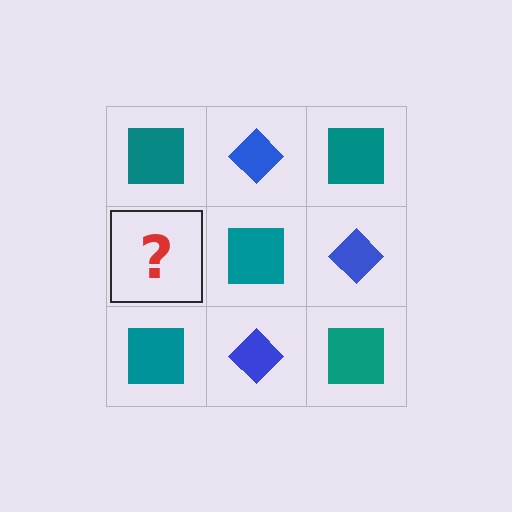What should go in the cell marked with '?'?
The missing cell should contain a blue diamond.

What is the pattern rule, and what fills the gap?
The rule is that it alternates teal square and blue diamond in a checkerboard pattern. The gap should be filled with a blue diamond.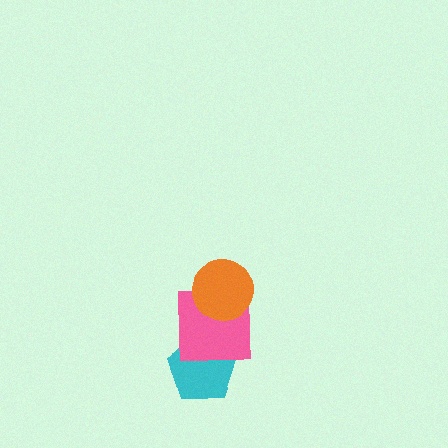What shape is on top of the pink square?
The orange circle is on top of the pink square.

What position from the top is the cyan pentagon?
The cyan pentagon is 3rd from the top.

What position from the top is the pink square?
The pink square is 2nd from the top.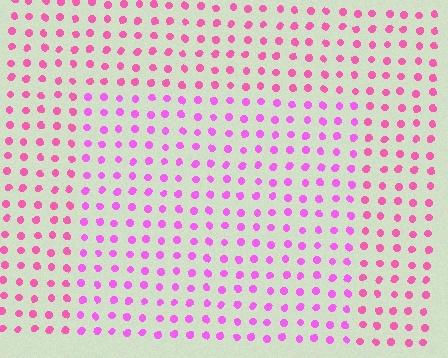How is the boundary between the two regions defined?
The boundary is defined purely by a slight shift in hue (about 26 degrees). Spacing, size, and orientation are identical on both sides.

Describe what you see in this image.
The image is filled with small pink elements in a uniform arrangement. A rectangle-shaped region is visible where the elements are tinted to a slightly different hue, forming a subtle color boundary.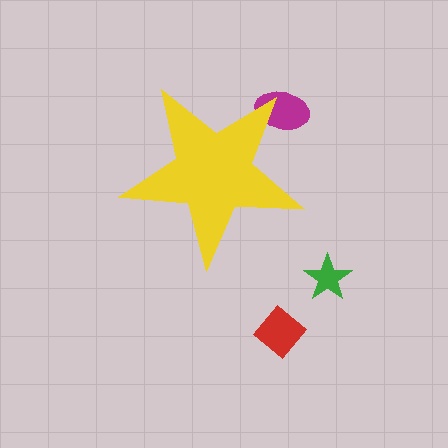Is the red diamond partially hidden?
No, the red diamond is fully visible.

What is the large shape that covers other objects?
A yellow star.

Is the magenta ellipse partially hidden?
Yes, the magenta ellipse is partially hidden behind the yellow star.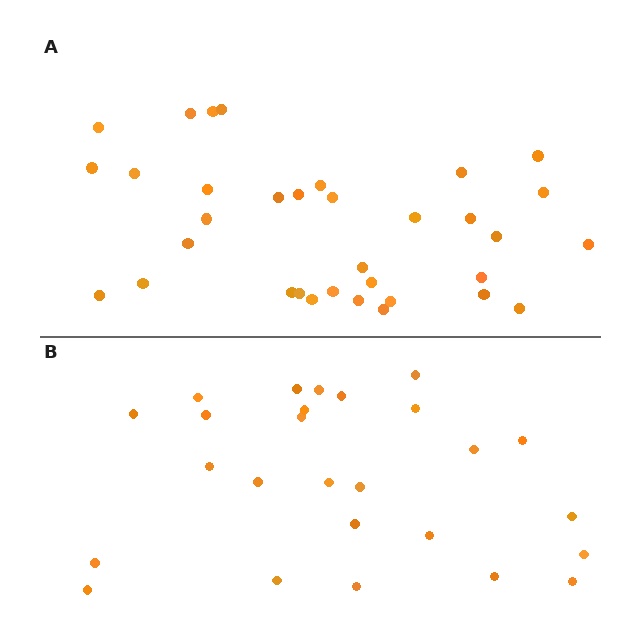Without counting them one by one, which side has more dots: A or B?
Region A (the top region) has more dots.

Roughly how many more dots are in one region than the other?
Region A has roughly 8 or so more dots than region B.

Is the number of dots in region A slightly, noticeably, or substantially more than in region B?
Region A has noticeably more, but not dramatically so. The ratio is roughly 1.3 to 1.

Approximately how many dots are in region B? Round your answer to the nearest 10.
About 30 dots. (The exact count is 26, which rounds to 30.)